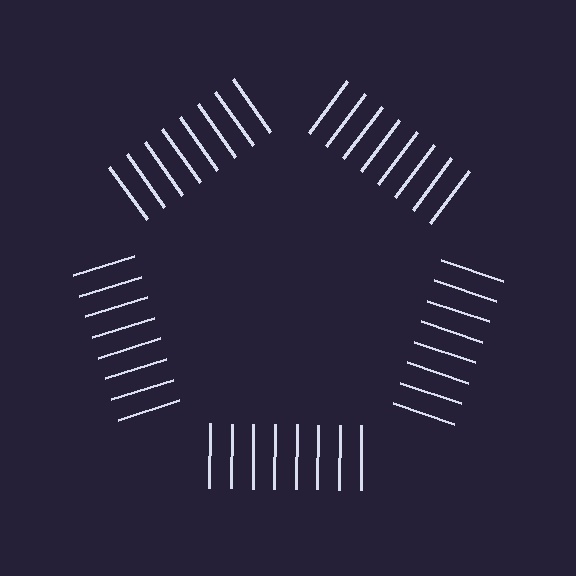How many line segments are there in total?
40 — 8 along each of the 5 edges.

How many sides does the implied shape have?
5 sides — the line-ends trace a pentagon.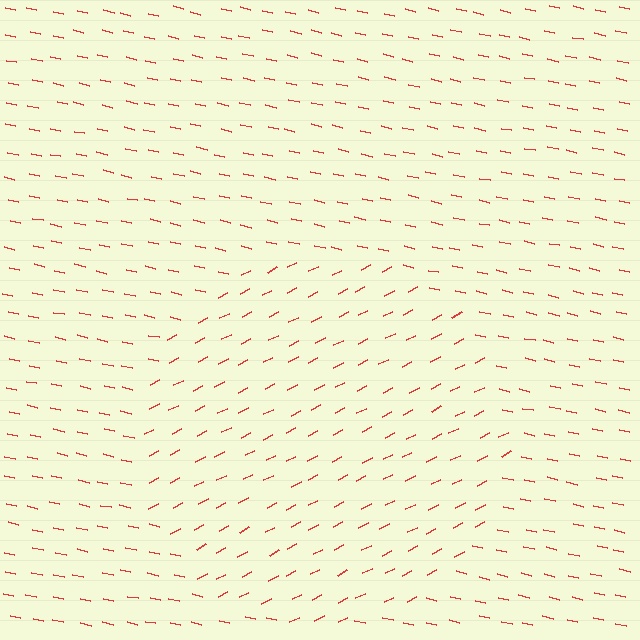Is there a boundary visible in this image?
Yes, there is a texture boundary formed by a change in line orientation.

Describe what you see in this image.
The image is filled with small red line segments. A circle region in the image has lines oriented differently from the surrounding lines, creating a visible texture boundary.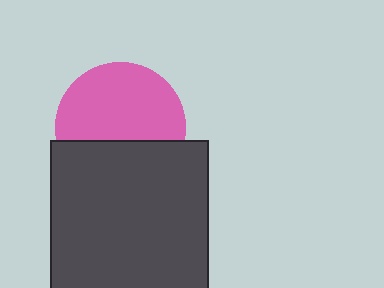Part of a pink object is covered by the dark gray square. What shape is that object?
It is a circle.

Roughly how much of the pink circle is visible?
About half of it is visible (roughly 62%).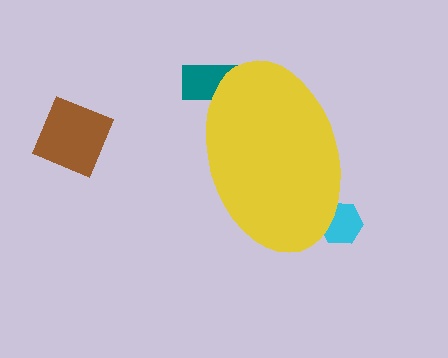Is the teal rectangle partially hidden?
Yes, the teal rectangle is partially hidden behind the yellow ellipse.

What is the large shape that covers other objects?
A yellow ellipse.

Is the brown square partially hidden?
No, the brown square is fully visible.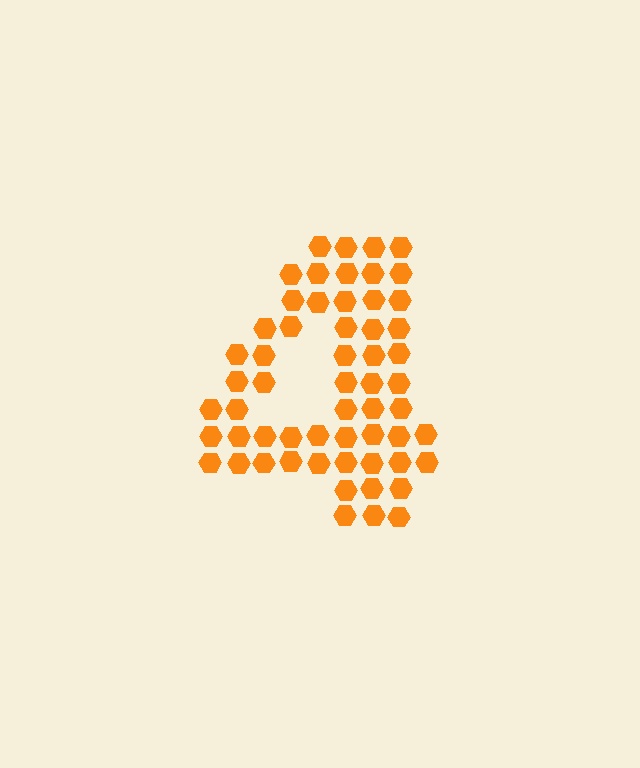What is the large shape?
The large shape is the digit 4.